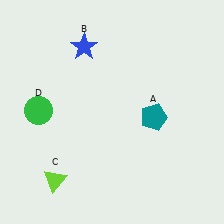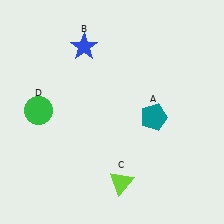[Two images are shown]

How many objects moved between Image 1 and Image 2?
1 object moved between the two images.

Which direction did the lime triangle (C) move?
The lime triangle (C) moved right.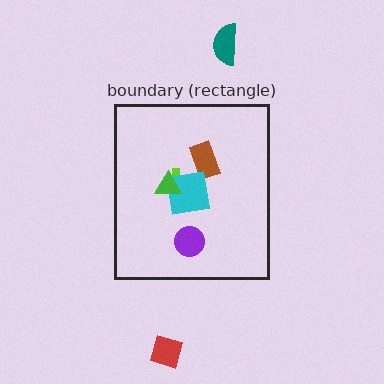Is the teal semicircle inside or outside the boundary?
Outside.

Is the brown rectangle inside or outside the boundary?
Inside.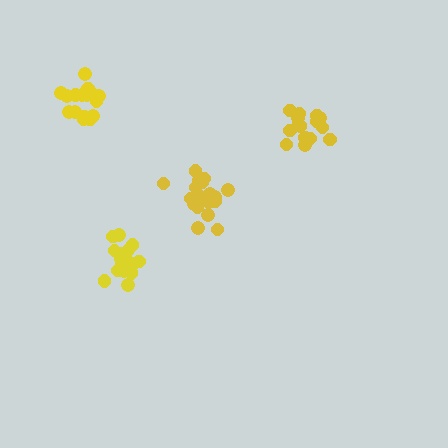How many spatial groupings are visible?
There are 4 spatial groupings.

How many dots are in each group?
Group 1: 18 dots, Group 2: 16 dots, Group 3: 17 dots, Group 4: 17 dots (68 total).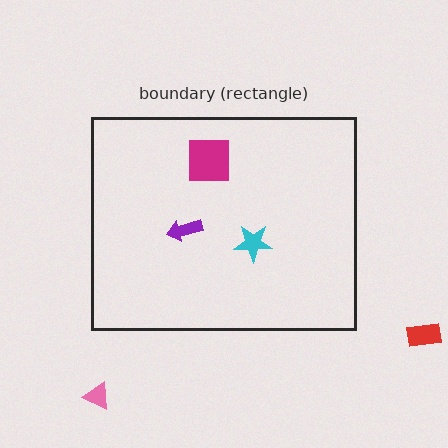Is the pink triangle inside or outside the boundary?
Outside.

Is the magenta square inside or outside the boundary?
Inside.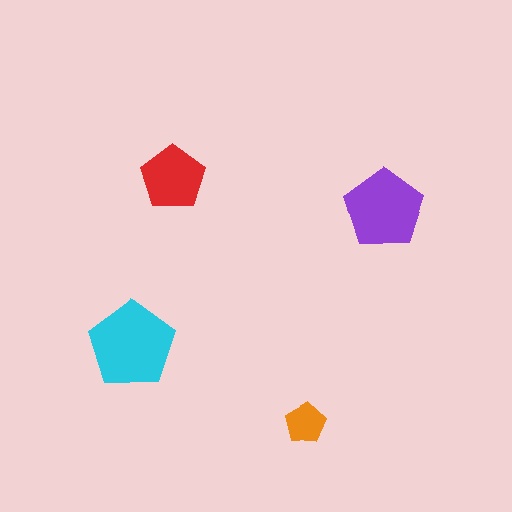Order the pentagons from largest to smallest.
the cyan one, the purple one, the red one, the orange one.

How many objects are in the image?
There are 4 objects in the image.